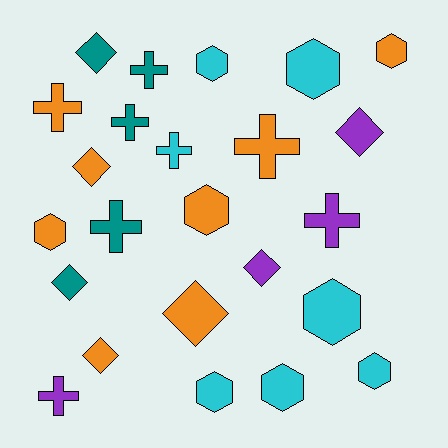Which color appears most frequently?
Orange, with 8 objects.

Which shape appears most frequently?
Hexagon, with 9 objects.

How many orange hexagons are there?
There are 3 orange hexagons.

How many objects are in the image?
There are 24 objects.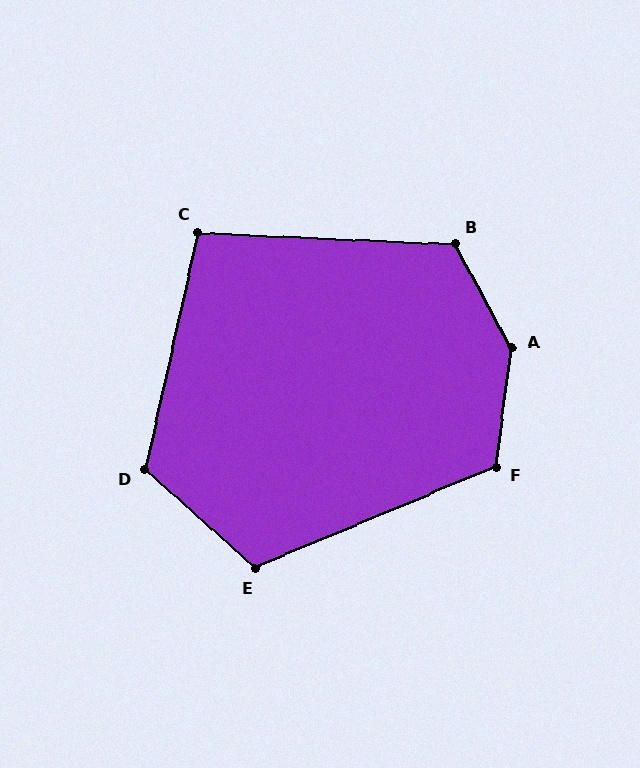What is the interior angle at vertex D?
Approximately 119 degrees (obtuse).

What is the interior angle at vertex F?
Approximately 120 degrees (obtuse).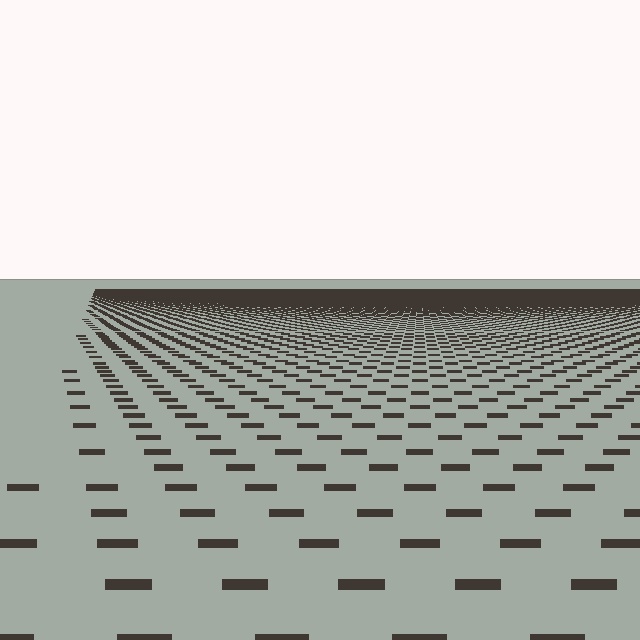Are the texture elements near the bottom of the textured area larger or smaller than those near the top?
Larger. Near the bottom, elements are closer to the viewer and appear at a bigger on-screen size.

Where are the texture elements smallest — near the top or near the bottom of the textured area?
Near the top.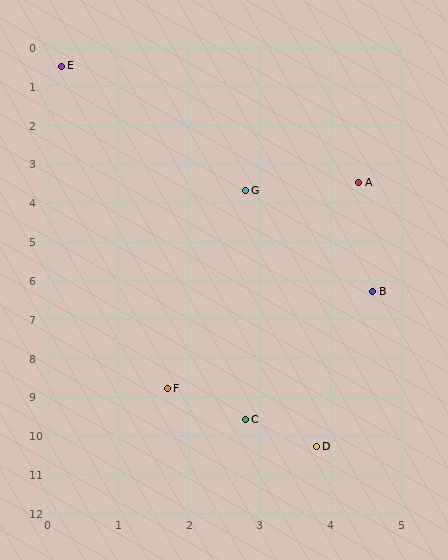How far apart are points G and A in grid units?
Points G and A are about 1.6 grid units apart.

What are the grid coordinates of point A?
Point A is at approximately (4.4, 3.5).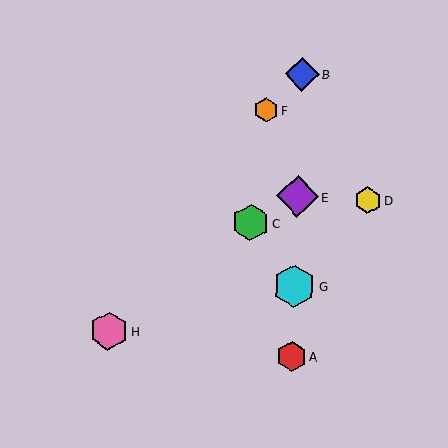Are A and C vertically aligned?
No, A is at x≈292 and C is at x≈251.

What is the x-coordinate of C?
Object C is at x≈251.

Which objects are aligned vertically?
Objects A, B, E, G are aligned vertically.